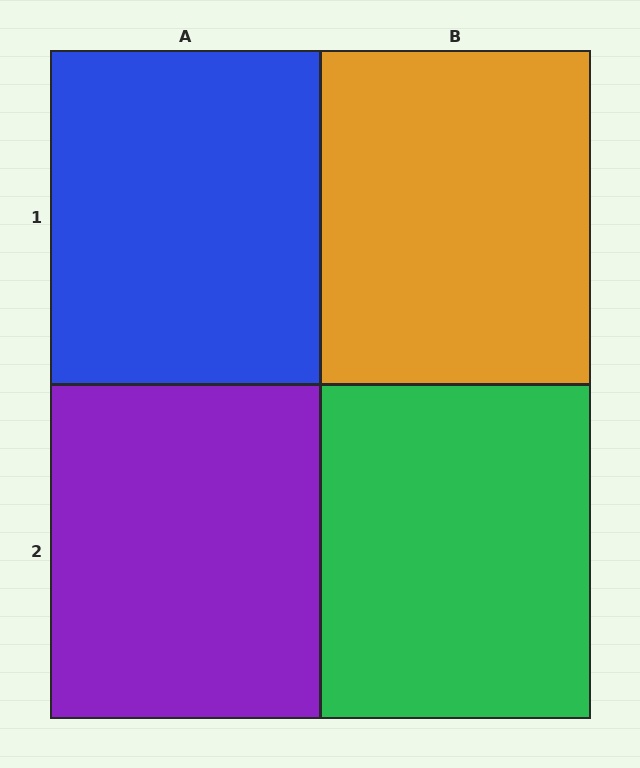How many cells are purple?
1 cell is purple.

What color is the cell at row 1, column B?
Orange.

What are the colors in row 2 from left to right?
Purple, green.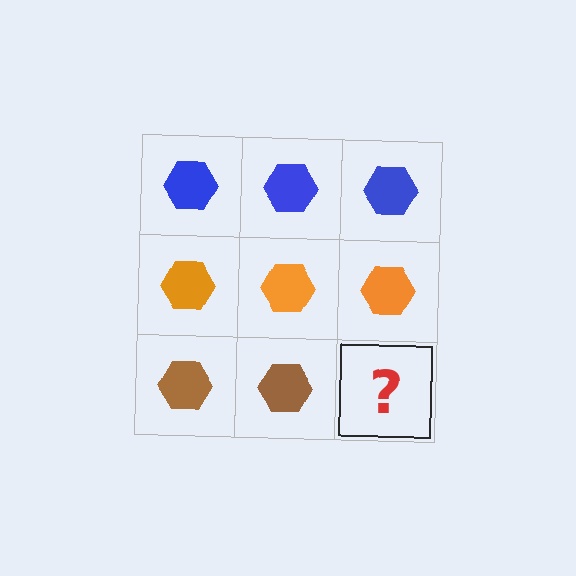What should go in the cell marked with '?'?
The missing cell should contain a brown hexagon.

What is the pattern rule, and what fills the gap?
The rule is that each row has a consistent color. The gap should be filled with a brown hexagon.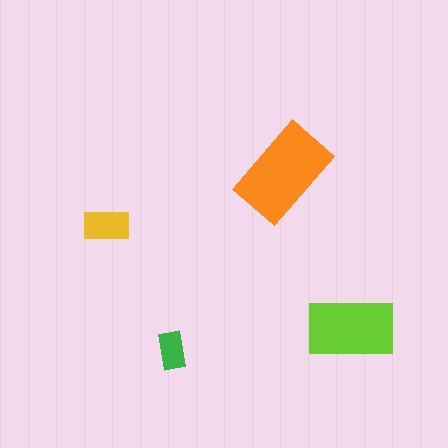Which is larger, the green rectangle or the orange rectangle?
The orange one.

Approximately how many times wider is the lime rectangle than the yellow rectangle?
About 2 times wider.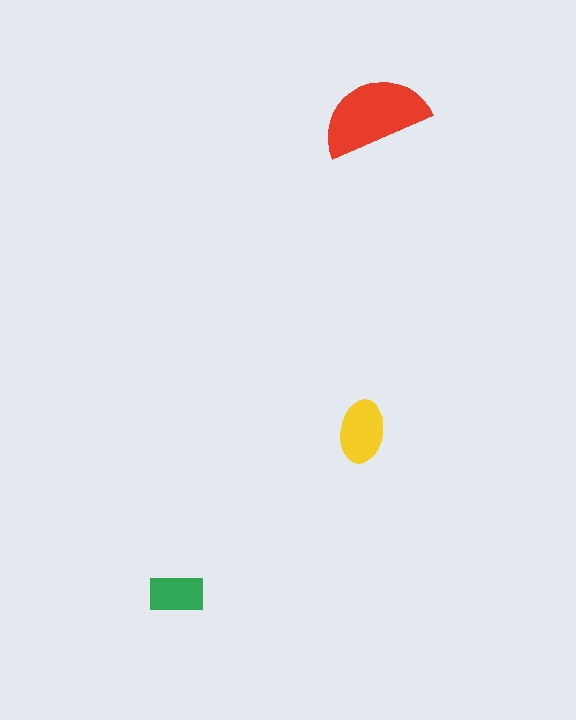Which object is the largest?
The red semicircle.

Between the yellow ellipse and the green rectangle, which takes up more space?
The yellow ellipse.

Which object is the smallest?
The green rectangle.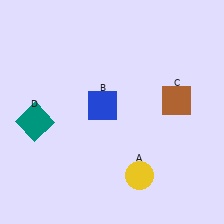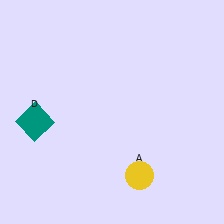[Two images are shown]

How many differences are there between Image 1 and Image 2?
There are 2 differences between the two images.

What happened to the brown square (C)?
The brown square (C) was removed in Image 2. It was in the top-right area of Image 1.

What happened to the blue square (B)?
The blue square (B) was removed in Image 2. It was in the top-left area of Image 1.